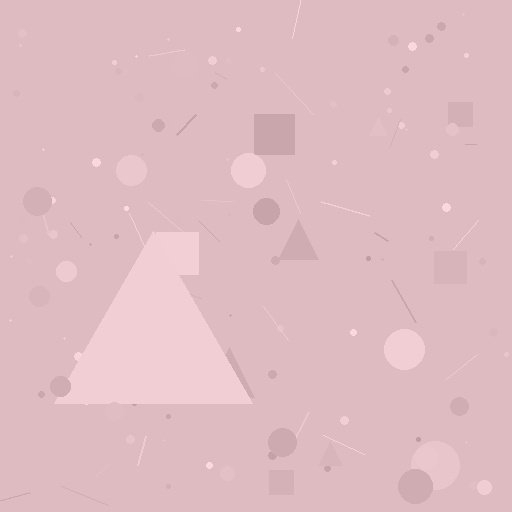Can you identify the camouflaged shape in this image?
The camouflaged shape is a triangle.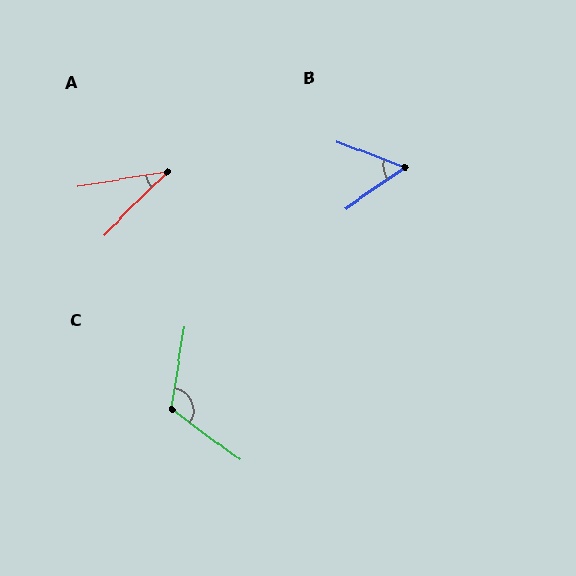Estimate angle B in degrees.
Approximately 56 degrees.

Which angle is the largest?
C, at approximately 117 degrees.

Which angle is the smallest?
A, at approximately 36 degrees.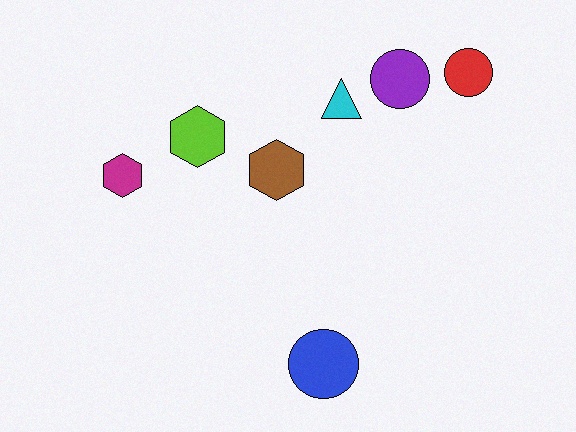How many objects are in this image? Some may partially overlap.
There are 7 objects.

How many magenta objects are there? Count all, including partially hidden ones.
There is 1 magenta object.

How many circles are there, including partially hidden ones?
There are 3 circles.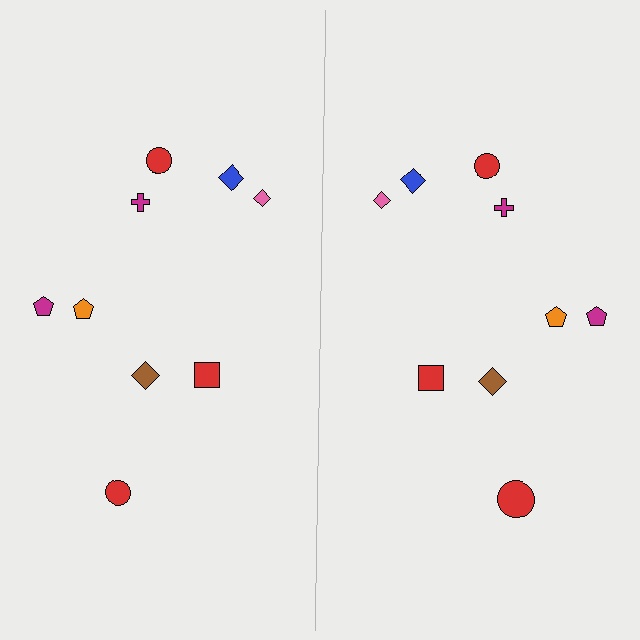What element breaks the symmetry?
The red circle on the right side has a different size than its mirror counterpart.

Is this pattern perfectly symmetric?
No, the pattern is not perfectly symmetric. The red circle on the right side has a different size than its mirror counterpart.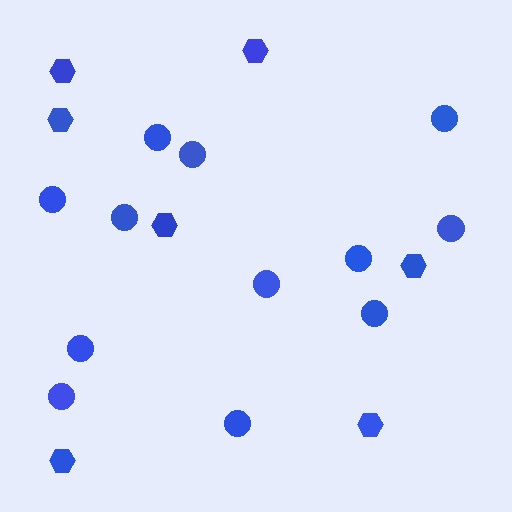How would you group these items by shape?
There are 2 groups: one group of circles (12) and one group of hexagons (7).